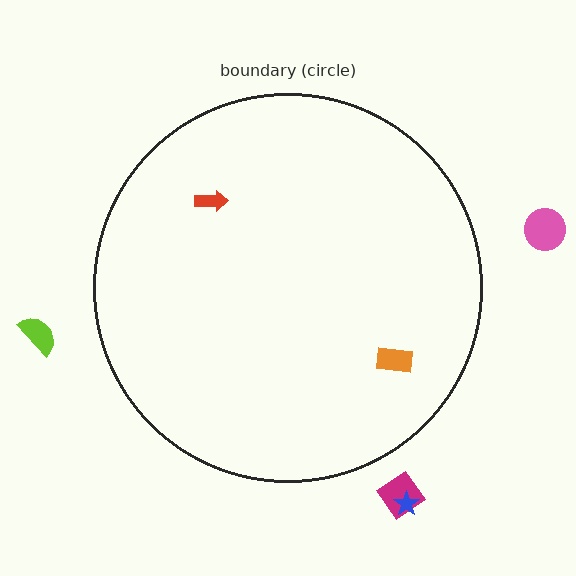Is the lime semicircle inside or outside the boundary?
Outside.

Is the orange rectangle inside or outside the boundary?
Inside.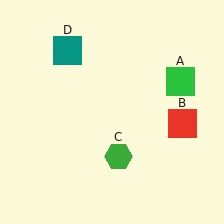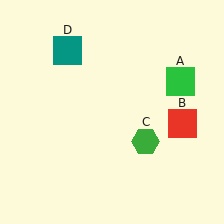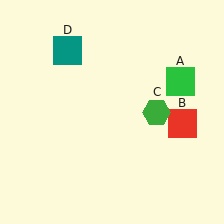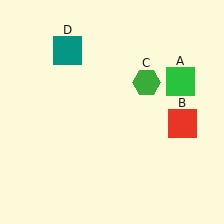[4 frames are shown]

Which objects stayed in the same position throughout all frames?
Green square (object A) and red square (object B) and teal square (object D) remained stationary.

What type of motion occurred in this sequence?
The green hexagon (object C) rotated counterclockwise around the center of the scene.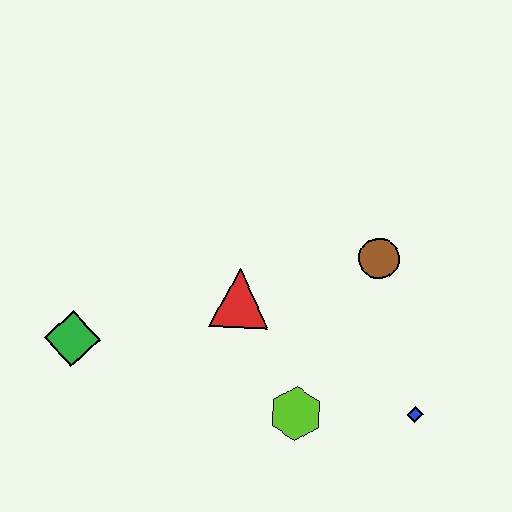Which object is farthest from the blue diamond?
The green diamond is farthest from the blue diamond.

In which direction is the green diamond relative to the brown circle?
The green diamond is to the left of the brown circle.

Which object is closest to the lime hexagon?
The blue diamond is closest to the lime hexagon.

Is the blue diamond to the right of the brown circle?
Yes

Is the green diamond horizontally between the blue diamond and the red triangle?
No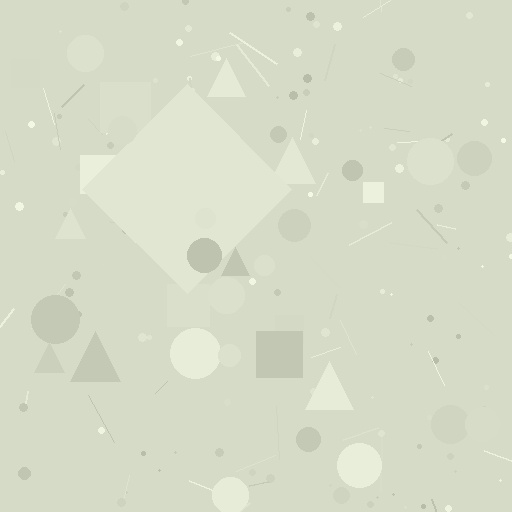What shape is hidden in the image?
A diamond is hidden in the image.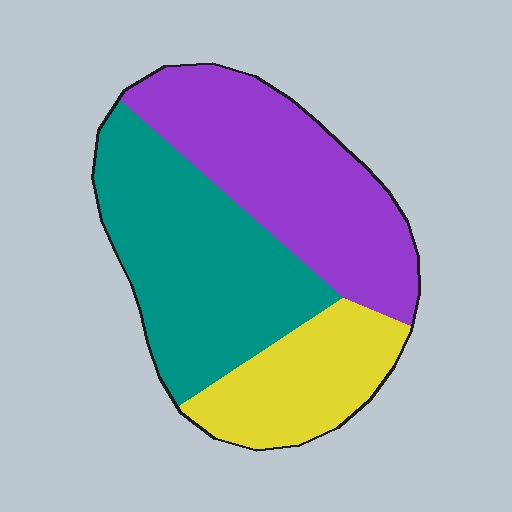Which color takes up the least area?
Yellow, at roughly 20%.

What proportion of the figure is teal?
Teal covers around 40% of the figure.